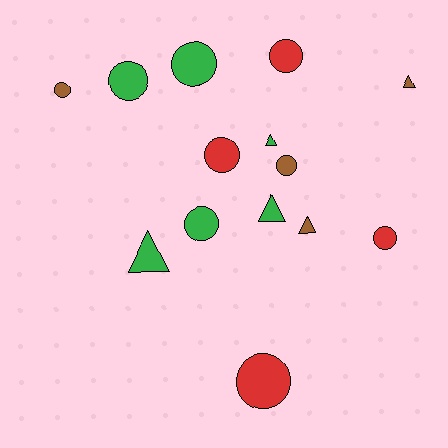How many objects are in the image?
There are 14 objects.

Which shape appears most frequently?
Circle, with 9 objects.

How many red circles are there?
There are 4 red circles.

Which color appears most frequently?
Green, with 6 objects.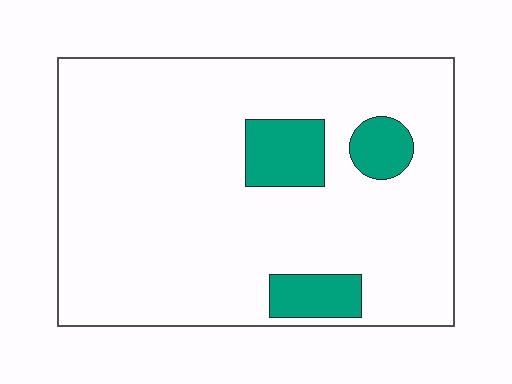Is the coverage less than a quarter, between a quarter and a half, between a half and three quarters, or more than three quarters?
Less than a quarter.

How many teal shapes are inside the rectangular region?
3.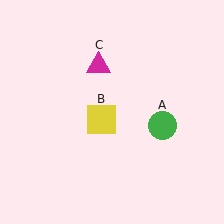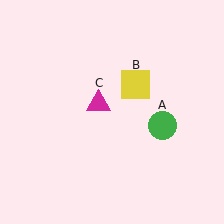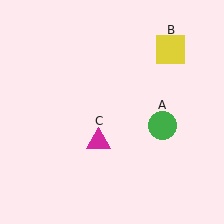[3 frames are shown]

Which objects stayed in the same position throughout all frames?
Green circle (object A) remained stationary.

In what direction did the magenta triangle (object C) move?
The magenta triangle (object C) moved down.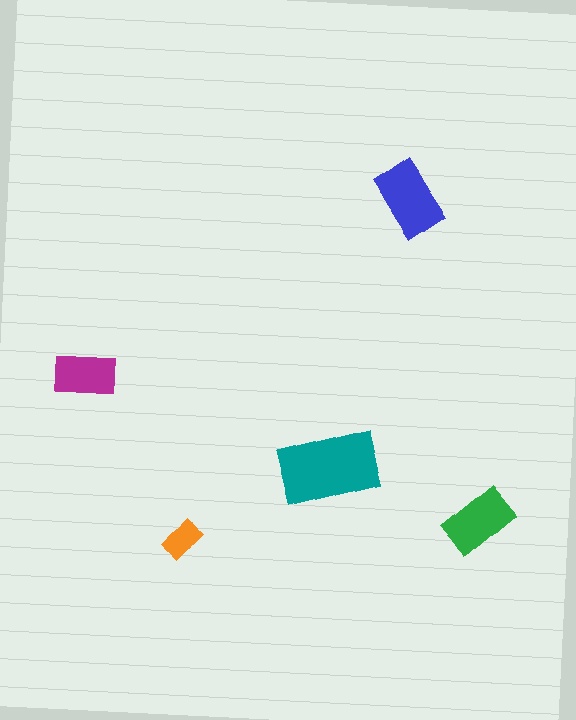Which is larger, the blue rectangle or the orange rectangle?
The blue one.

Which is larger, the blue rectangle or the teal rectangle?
The teal one.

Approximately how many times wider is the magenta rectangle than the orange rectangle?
About 1.5 times wider.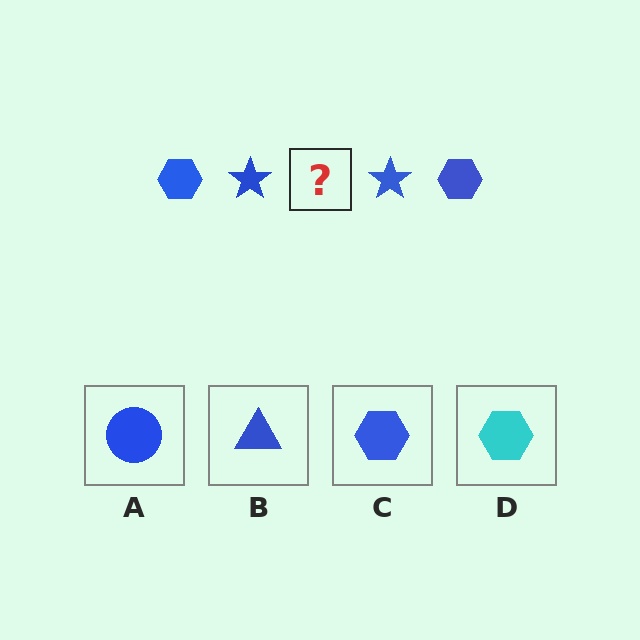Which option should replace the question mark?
Option C.